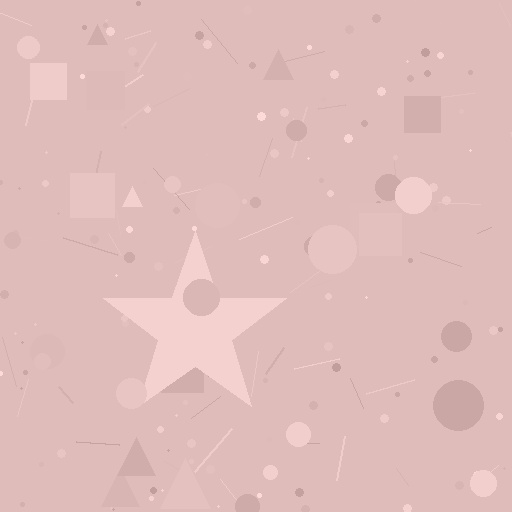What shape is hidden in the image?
A star is hidden in the image.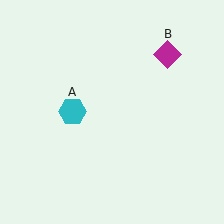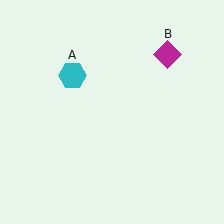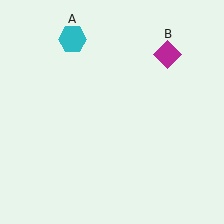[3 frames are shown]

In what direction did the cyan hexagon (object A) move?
The cyan hexagon (object A) moved up.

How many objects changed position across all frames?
1 object changed position: cyan hexagon (object A).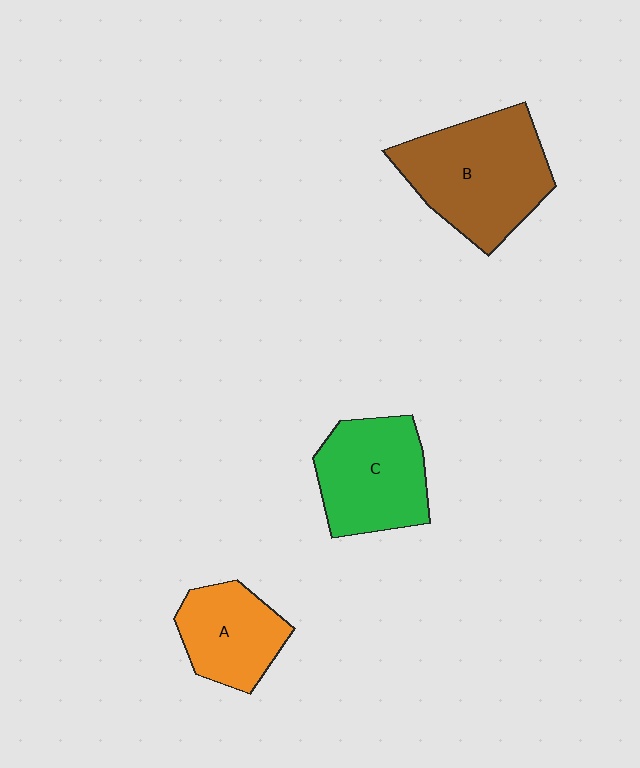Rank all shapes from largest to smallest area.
From largest to smallest: B (brown), C (green), A (orange).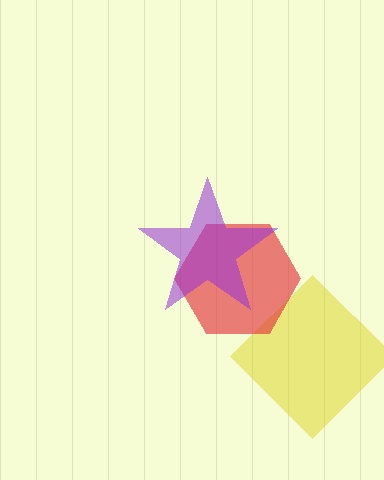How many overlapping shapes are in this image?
There are 3 overlapping shapes in the image.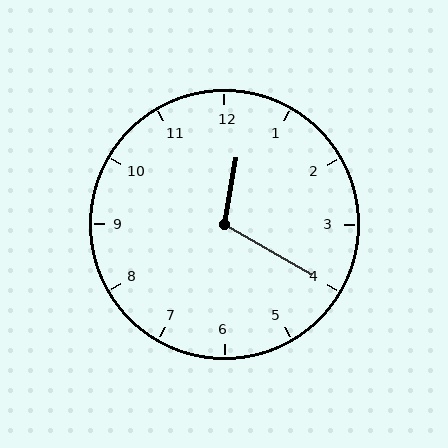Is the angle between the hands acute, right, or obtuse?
It is obtuse.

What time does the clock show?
12:20.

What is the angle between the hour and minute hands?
Approximately 110 degrees.